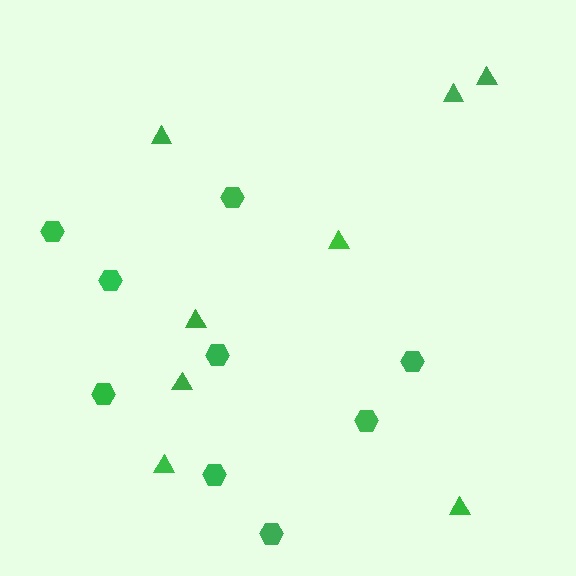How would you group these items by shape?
There are 2 groups: one group of hexagons (9) and one group of triangles (8).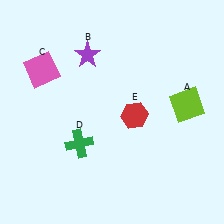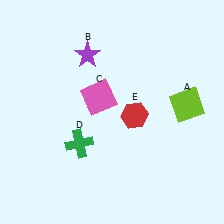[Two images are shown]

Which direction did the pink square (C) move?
The pink square (C) moved right.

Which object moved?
The pink square (C) moved right.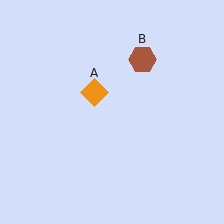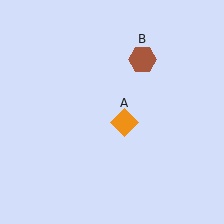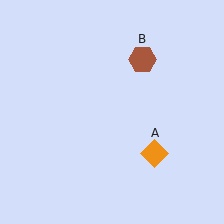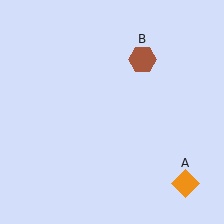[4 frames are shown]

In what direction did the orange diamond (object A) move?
The orange diamond (object A) moved down and to the right.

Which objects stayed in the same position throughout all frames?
Brown hexagon (object B) remained stationary.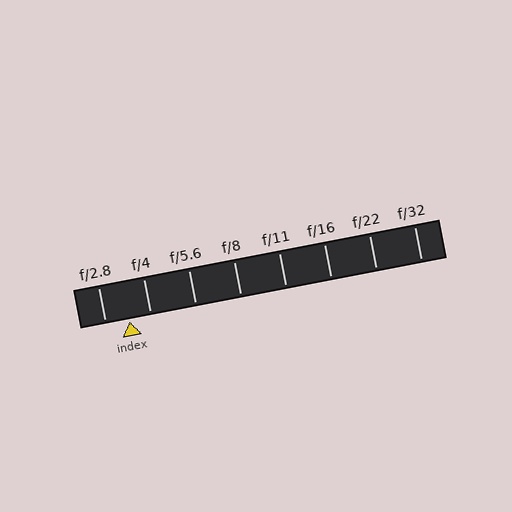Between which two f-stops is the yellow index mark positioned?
The index mark is between f/2.8 and f/4.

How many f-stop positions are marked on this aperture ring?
There are 8 f-stop positions marked.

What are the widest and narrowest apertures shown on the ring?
The widest aperture shown is f/2.8 and the narrowest is f/32.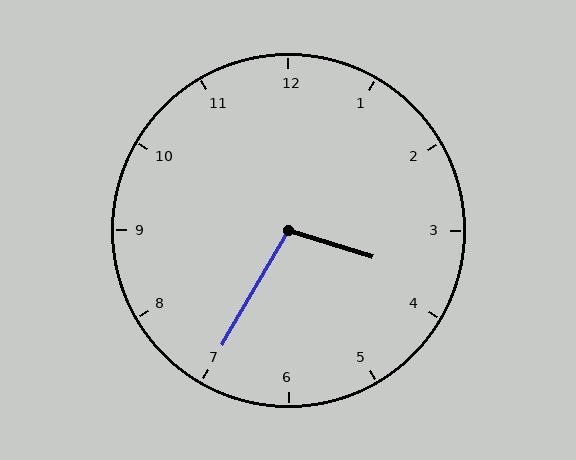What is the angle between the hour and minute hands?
Approximately 102 degrees.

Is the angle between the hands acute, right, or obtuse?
It is obtuse.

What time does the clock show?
3:35.